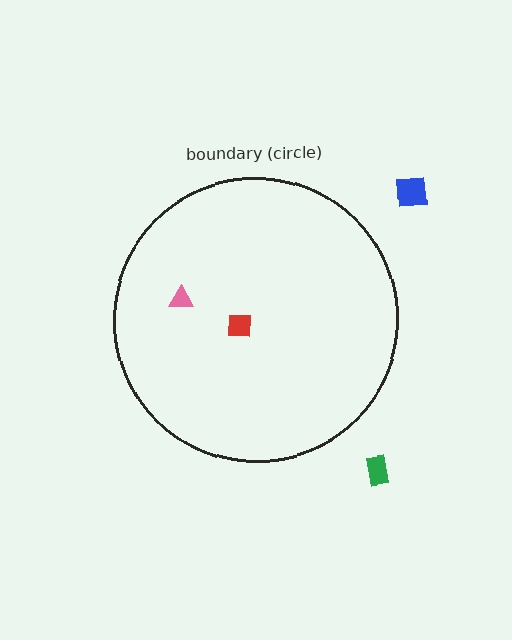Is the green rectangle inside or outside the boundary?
Outside.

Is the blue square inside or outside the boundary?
Outside.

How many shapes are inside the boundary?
2 inside, 2 outside.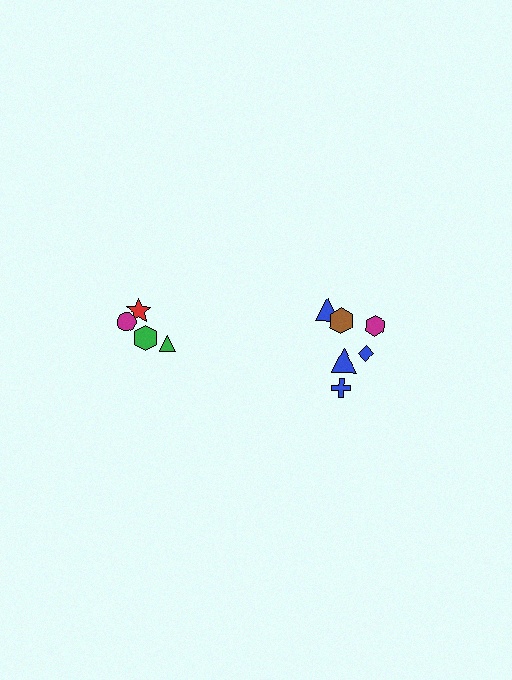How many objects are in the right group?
There are 6 objects.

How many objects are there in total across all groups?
There are 10 objects.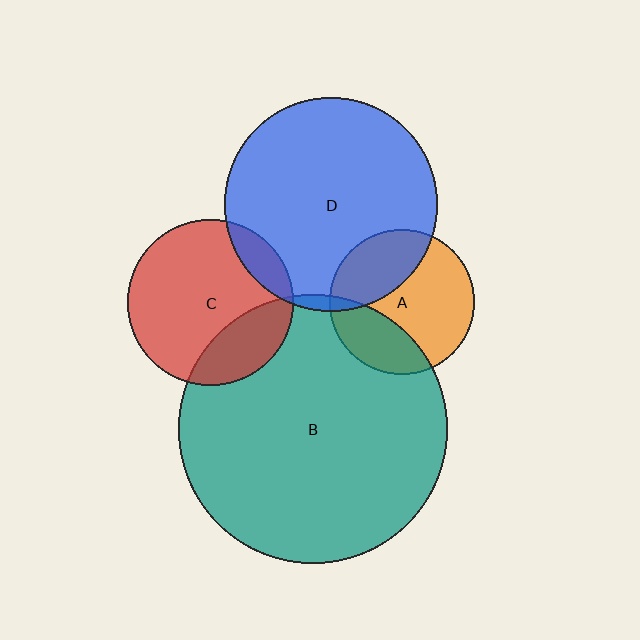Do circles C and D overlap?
Yes.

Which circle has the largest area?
Circle B (teal).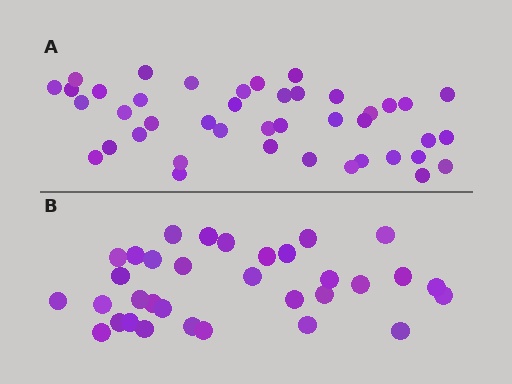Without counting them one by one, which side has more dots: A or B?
Region A (the top region) has more dots.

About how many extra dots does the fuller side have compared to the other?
Region A has roughly 8 or so more dots than region B.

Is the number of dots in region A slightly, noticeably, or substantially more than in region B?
Region A has noticeably more, but not dramatically so. The ratio is roughly 1.3 to 1.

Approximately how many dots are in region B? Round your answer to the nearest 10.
About 30 dots. (The exact count is 33, which rounds to 30.)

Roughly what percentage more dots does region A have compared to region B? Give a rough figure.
About 25% more.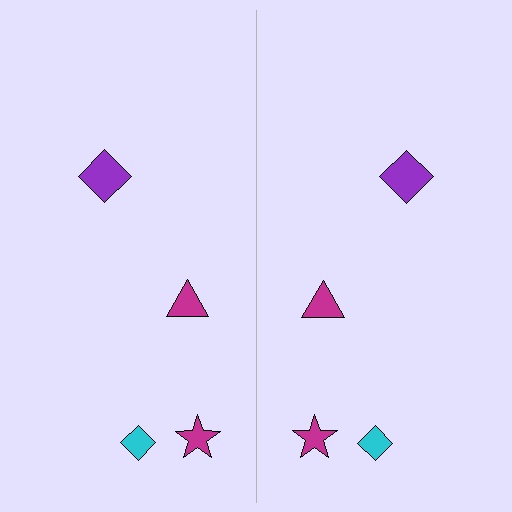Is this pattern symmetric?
Yes, this pattern has bilateral (reflection) symmetry.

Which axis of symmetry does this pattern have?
The pattern has a vertical axis of symmetry running through the center of the image.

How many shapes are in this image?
There are 8 shapes in this image.